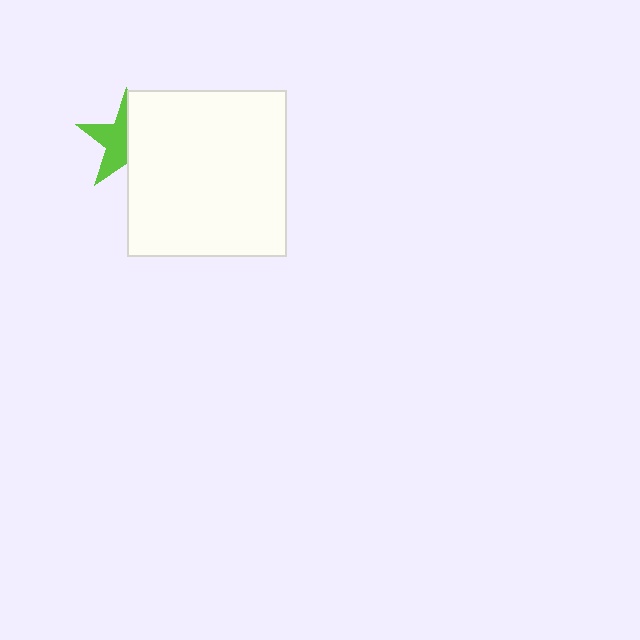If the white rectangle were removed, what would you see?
You would see the complete lime star.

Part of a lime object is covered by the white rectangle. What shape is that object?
It is a star.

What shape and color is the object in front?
The object in front is a white rectangle.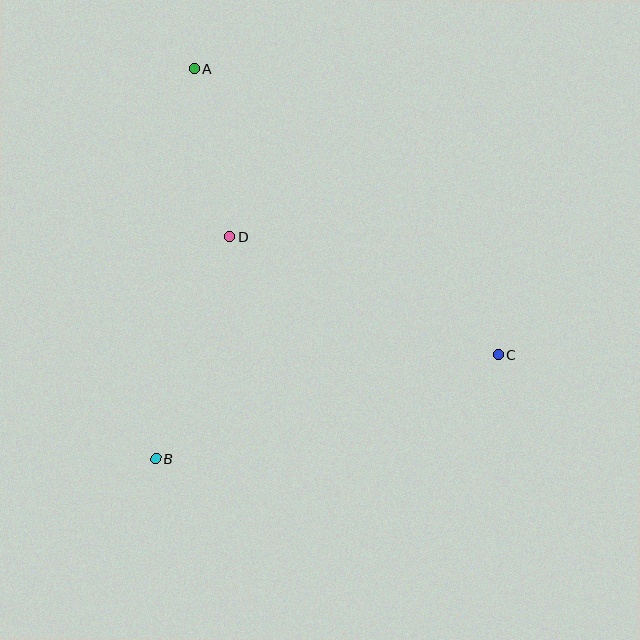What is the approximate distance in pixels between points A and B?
The distance between A and B is approximately 392 pixels.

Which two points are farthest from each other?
Points A and C are farthest from each other.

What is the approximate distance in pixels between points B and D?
The distance between B and D is approximately 234 pixels.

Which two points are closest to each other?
Points A and D are closest to each other.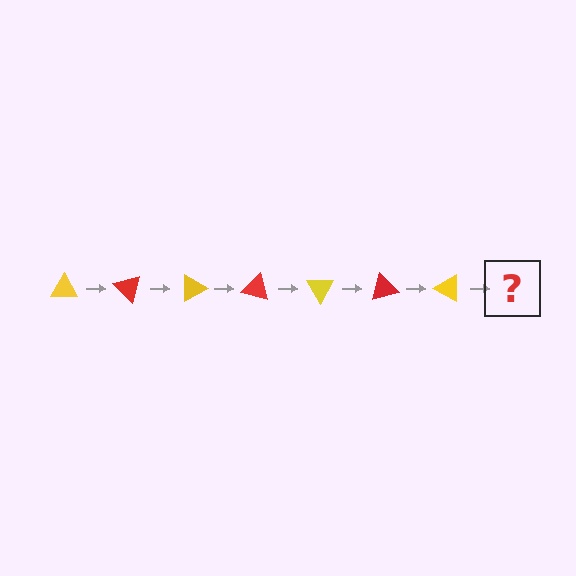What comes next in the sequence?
The next element should be a red triangle, rotated 315 degrees from the start.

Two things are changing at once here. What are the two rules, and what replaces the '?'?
The two rules are that it rotates 45 degrees each step and the color cycles through yellow and red. The '?' should be a red triangle, rotated 315 degrees from the start.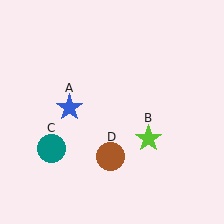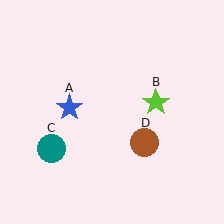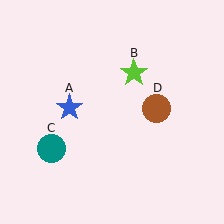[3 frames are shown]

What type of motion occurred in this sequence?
The lime star (object B), brown circle (object D) rotated counterclockwise around the center of the scene.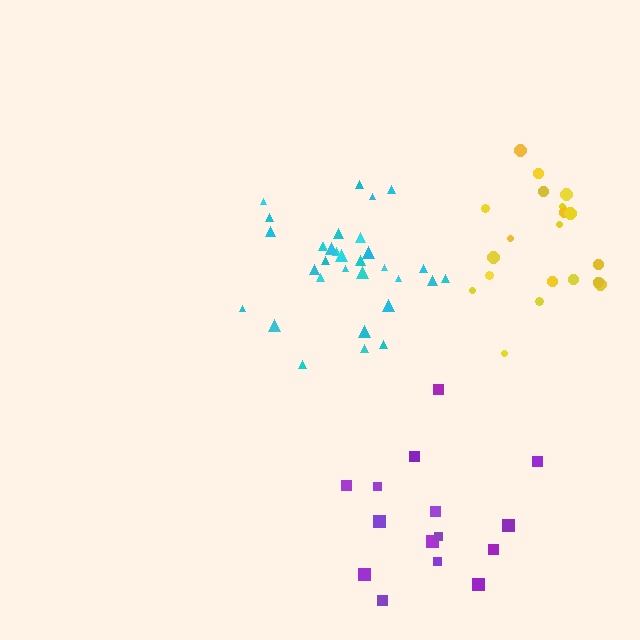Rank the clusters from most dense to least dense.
yellow, cyan, purple.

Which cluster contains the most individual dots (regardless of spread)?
Cyan (32).